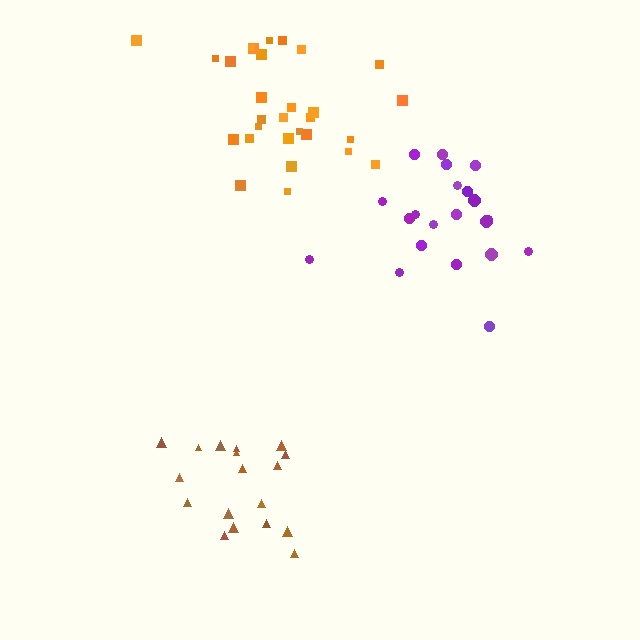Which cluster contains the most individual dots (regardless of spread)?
Orange (29).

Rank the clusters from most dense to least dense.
brown, orange, purple.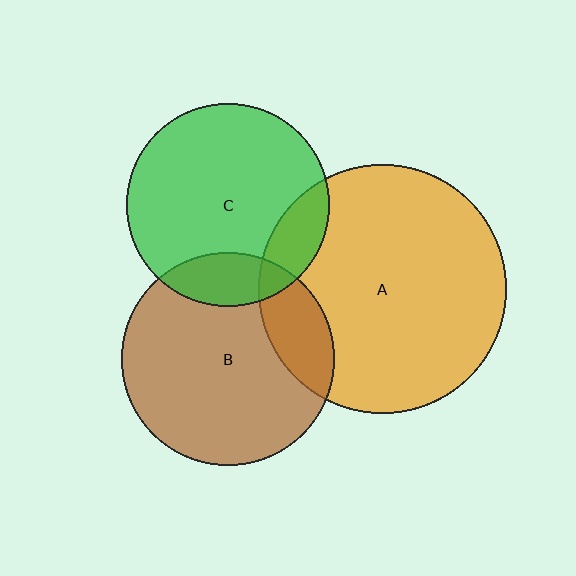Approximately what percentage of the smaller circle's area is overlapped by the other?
Approximately 15%.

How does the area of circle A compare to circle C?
Approximately 1.5 times.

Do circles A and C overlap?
Yes.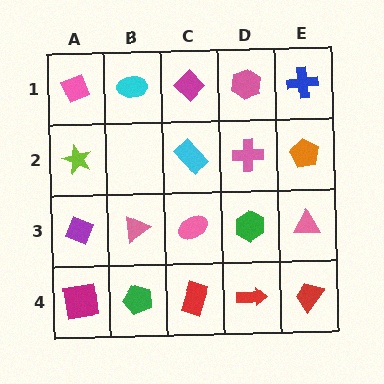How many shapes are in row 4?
5 shapes.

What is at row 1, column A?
A pink diamond.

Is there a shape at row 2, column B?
No, that cell is empty.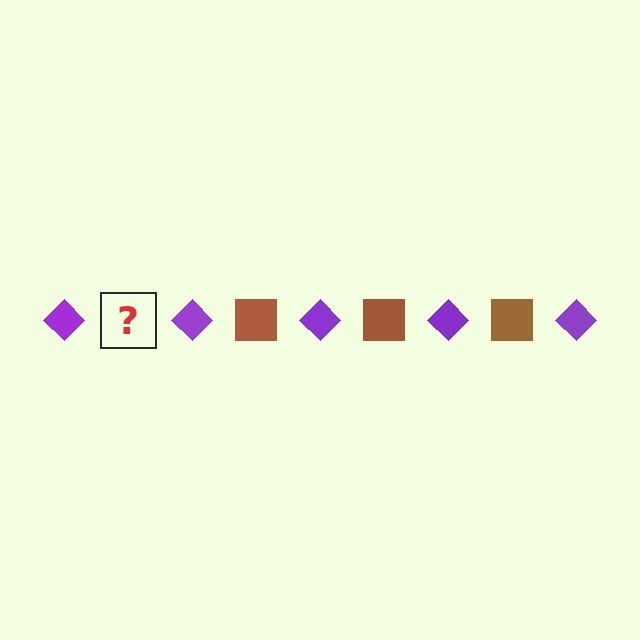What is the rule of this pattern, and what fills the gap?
The rule is that the pattern alternates between purple diamond and brown square. The gap should be filled with a brown square.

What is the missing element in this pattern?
The missing element is a brown square.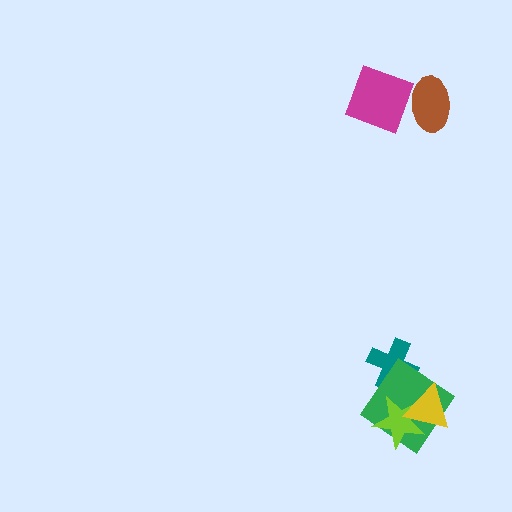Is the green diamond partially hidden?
Yes, it is partially covered by another shape.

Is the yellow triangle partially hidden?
No, no other shape covers it.